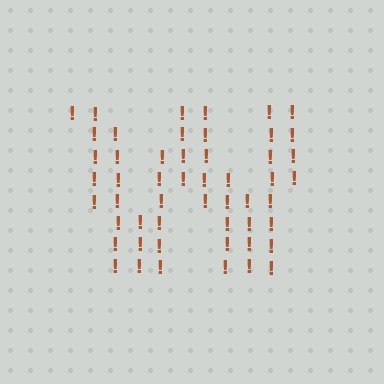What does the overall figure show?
The overall figure shows the letter W.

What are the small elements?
The small elements are exclamation marks.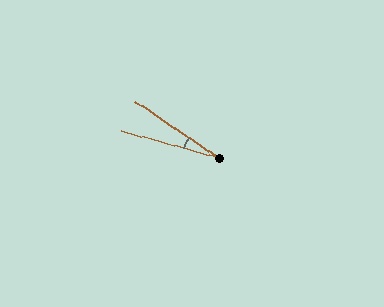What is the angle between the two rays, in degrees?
Approximately 19 degrees.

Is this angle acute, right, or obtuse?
It is acute.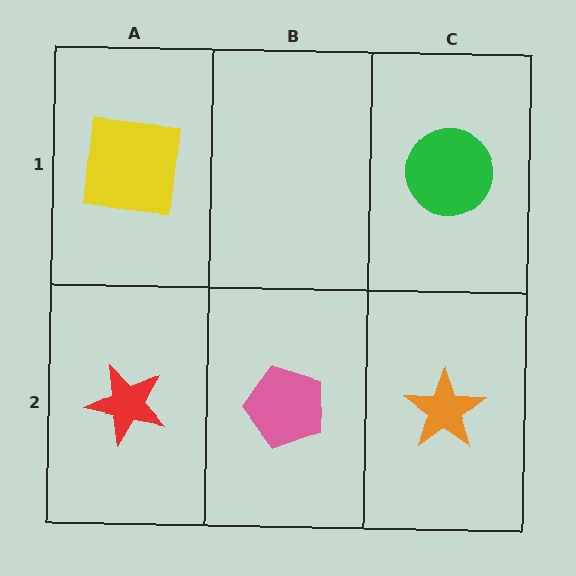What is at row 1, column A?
A yellow square.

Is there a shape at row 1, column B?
No, that cell is empty.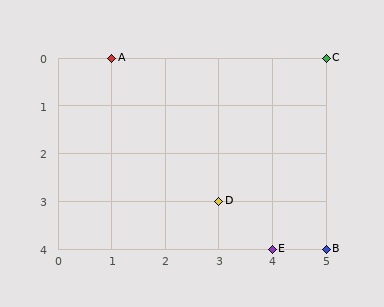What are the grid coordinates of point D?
Point D is at grid coordinates (3, 3).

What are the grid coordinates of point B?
Point B is at grid coordinates (5, 4).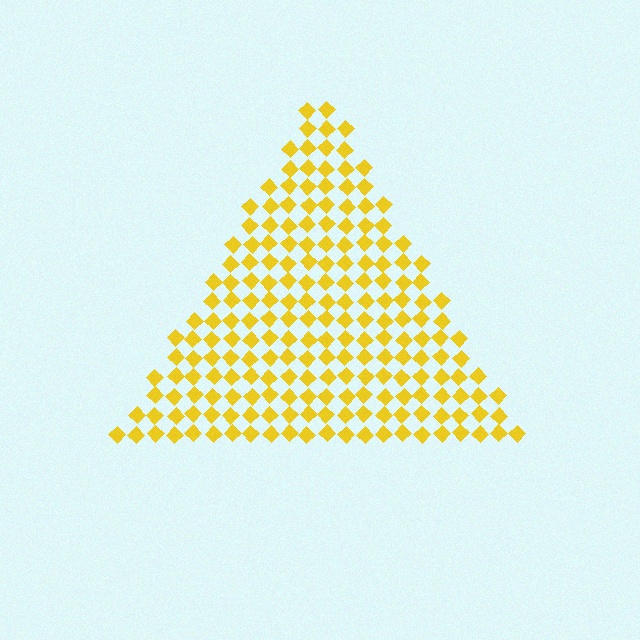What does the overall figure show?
The overall figure shows a triangle.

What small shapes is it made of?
It is made of small diamonds.